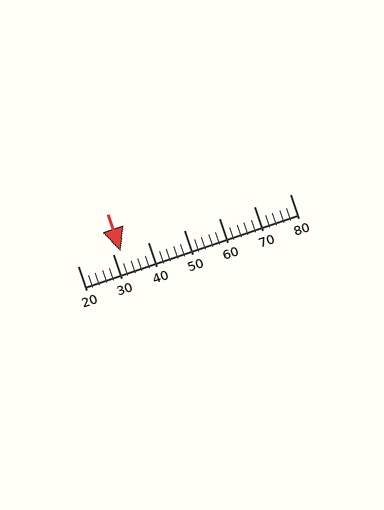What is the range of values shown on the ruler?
The ruler shows values from 20 to 80.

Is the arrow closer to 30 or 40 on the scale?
The arrow is closer to 30.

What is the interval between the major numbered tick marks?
The major tick marks are spaced 10 units apart.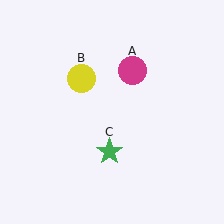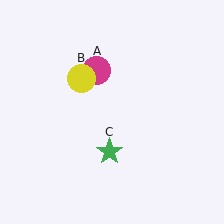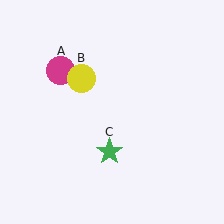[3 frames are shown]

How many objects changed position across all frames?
1 object changed position: magenta circle (object A).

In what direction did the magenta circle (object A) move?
The magenta circle (object A) moved left.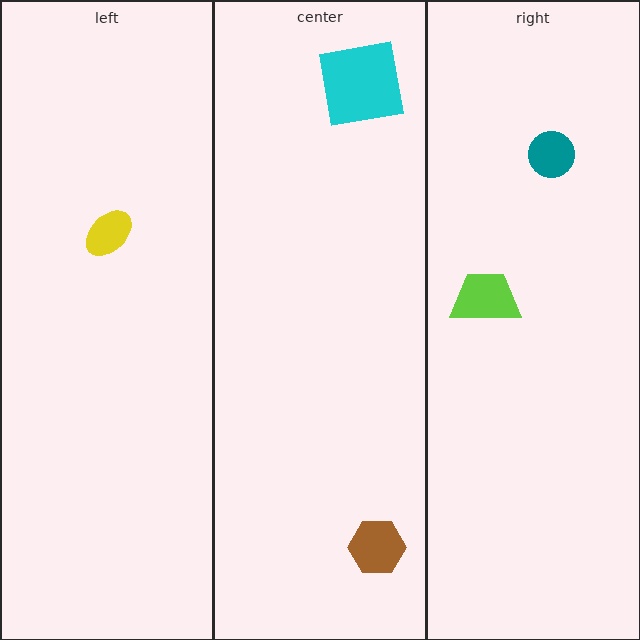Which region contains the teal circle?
The right region.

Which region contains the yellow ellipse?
The left region.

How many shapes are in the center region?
2.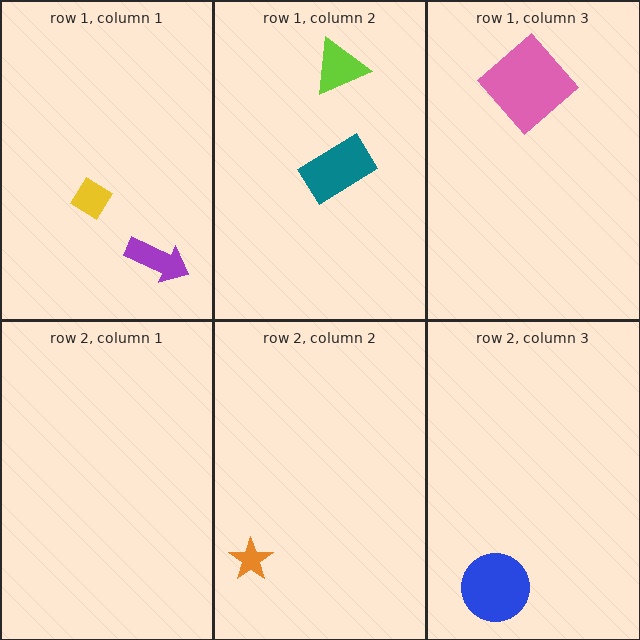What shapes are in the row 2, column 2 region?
The orange star.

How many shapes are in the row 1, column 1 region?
2.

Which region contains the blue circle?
The row 2, column 3 region.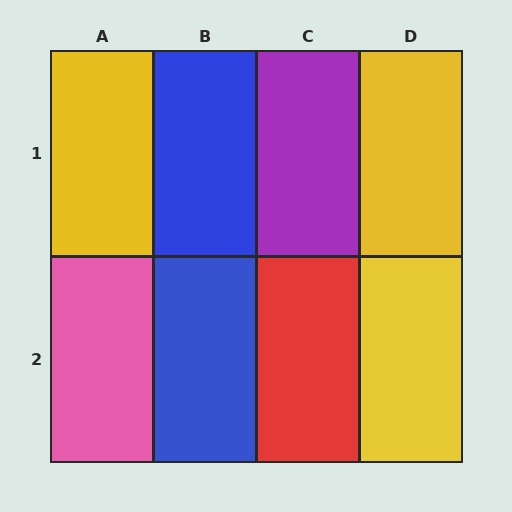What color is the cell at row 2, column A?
Pink.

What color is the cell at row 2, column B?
Blue.